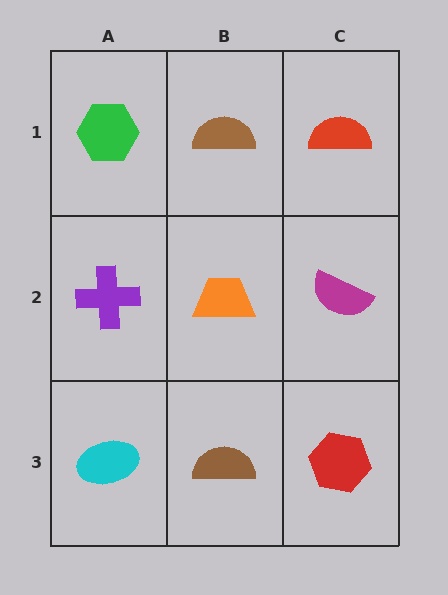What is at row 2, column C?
A magenta semicircle.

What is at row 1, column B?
A brown semicircle.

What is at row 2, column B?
An orange trapezoid.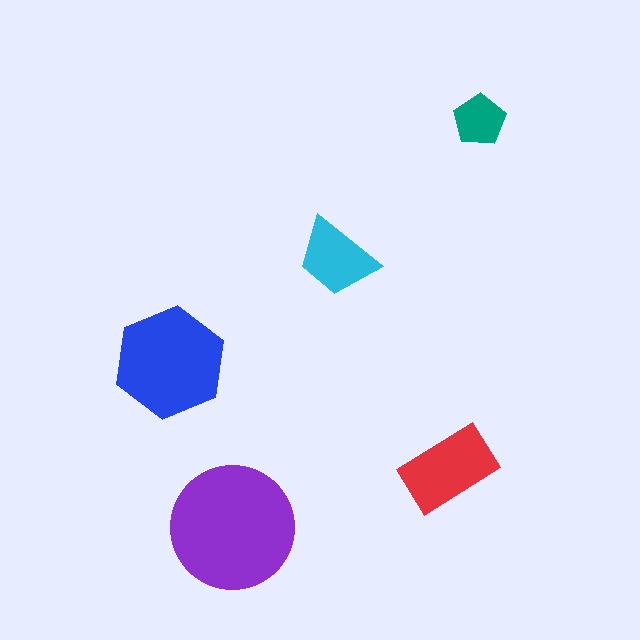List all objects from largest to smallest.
The purple circle, the blue hexagon, the red rectangle, the cyan trapezoid, the teal pentagon.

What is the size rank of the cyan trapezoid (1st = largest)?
4th.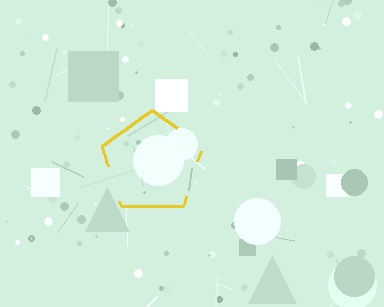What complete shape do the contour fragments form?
The contour fragments form a pentagon.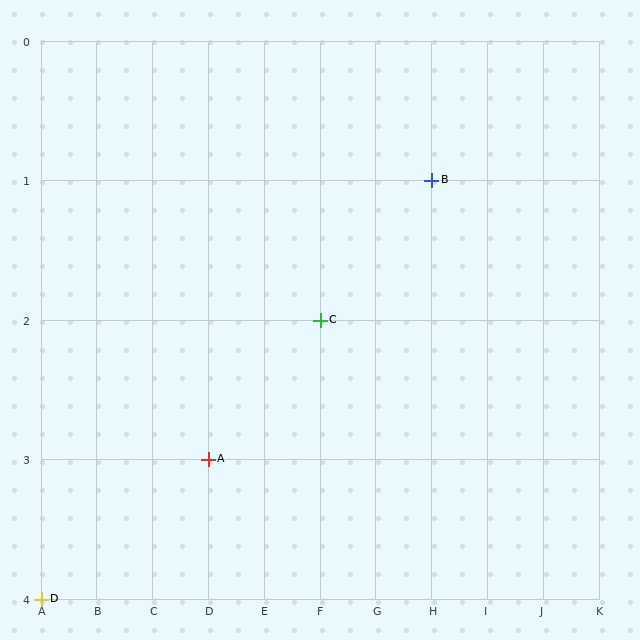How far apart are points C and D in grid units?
Points C and D are 5 columns and 2 rows apart (about 5.4 grid units diagonally).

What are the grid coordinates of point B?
Point B is at grid coordinates (H, 1).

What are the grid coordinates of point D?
Point D is at grid coordinates (A, 4).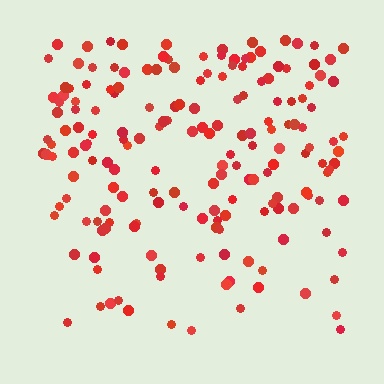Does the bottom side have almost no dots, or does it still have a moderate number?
Still a moderate number, just noticeably fewer than the top.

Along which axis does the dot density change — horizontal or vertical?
Vertical.